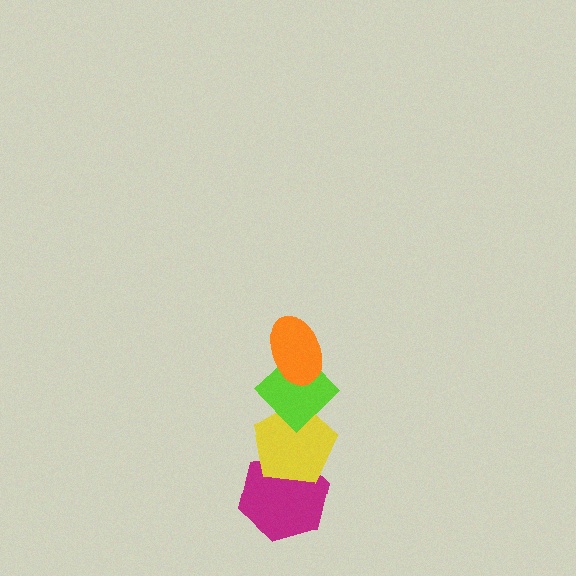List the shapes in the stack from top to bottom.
From top to bottom: the orange ellipse, the lime diamond, the yellow pentagon, the magenta hexagon.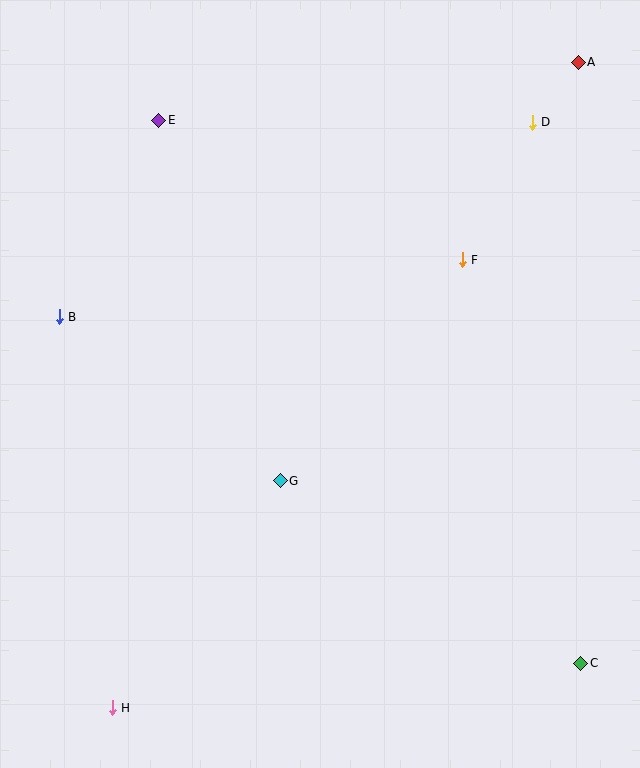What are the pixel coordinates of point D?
Point D is at (532, 122).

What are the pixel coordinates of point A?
Point A is at (578, 62).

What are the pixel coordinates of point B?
Point B is at (59, 317).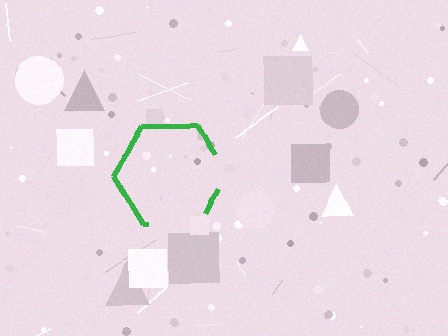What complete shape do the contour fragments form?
The contour fragments form a hexagon.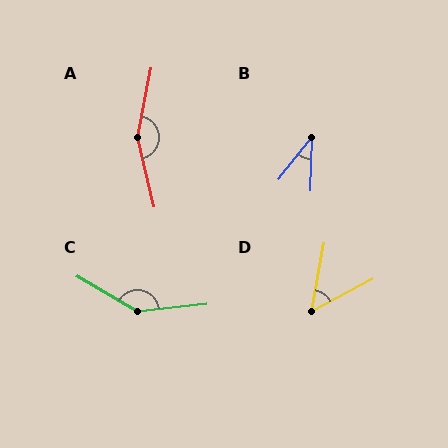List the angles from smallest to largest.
B (36°), D (52°), C (143°), A (155°).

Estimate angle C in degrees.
Approximately 143 degrees.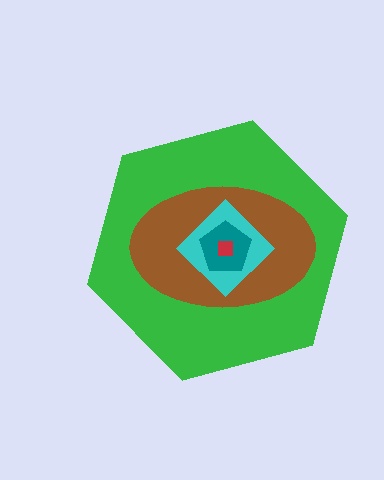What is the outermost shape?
The green hexagon.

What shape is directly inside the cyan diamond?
The teal pentagon.